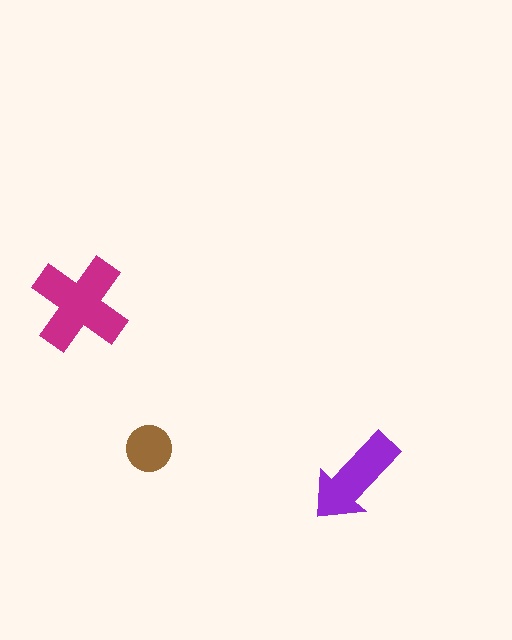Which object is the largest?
The magenta cross.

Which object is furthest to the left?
The magenta cross is leftmost.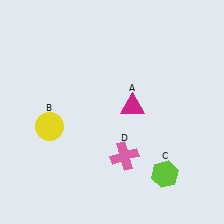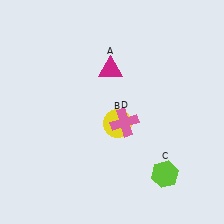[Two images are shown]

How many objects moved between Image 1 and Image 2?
3 objects moved between the two images.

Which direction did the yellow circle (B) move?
The yellow circle (B) moved right.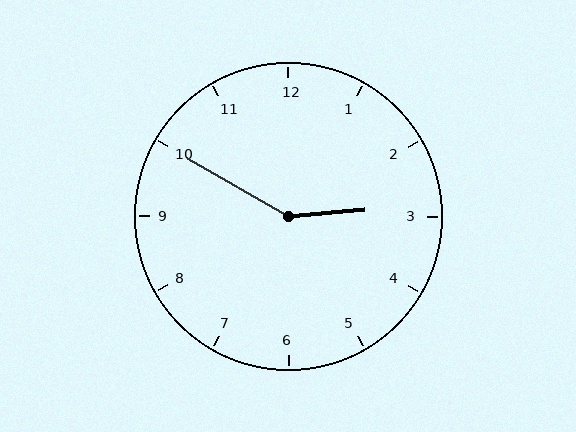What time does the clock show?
2:50.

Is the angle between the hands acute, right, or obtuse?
It is obtuse.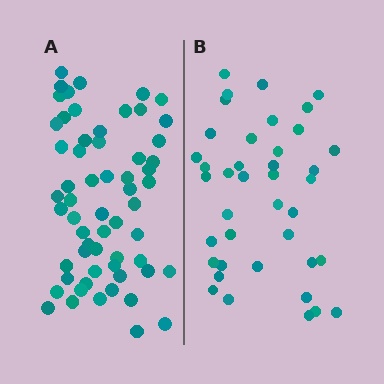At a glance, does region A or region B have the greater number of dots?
Region A (the left region) has more dots.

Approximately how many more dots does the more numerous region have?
Region A has approximately 20 more dots than region B.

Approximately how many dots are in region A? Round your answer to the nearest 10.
About 60 dots.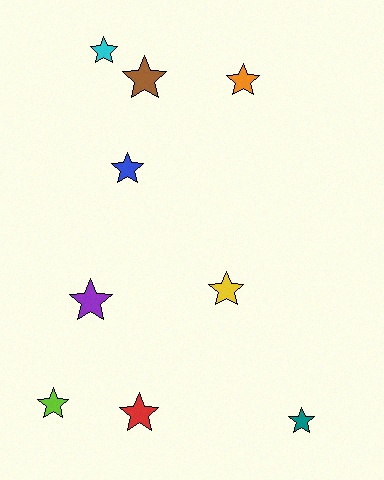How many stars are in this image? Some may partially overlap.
There are 9 stars.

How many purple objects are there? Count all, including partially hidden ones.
There is 1 purple object.